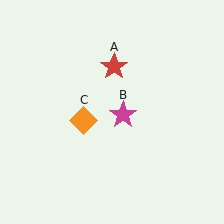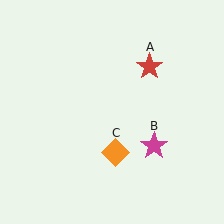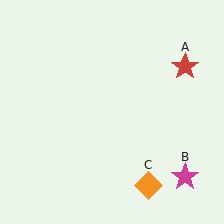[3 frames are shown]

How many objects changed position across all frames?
3 objects changed position: red star (object A), magenta star (object B), orange diamond (object C).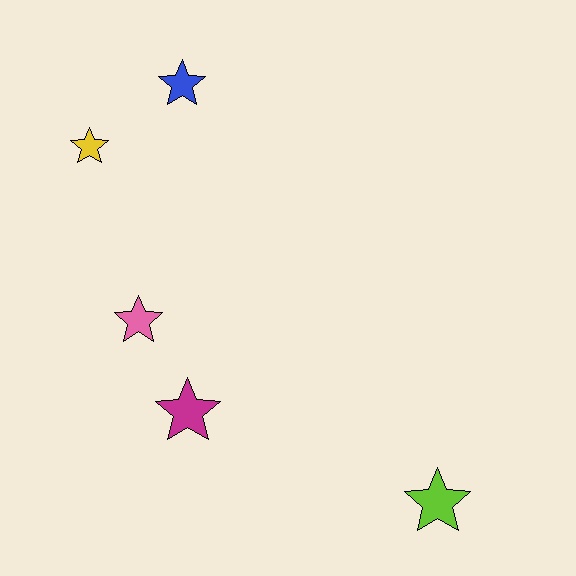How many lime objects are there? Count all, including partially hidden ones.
There is 1 lime object.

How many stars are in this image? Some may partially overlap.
There are 5 stars.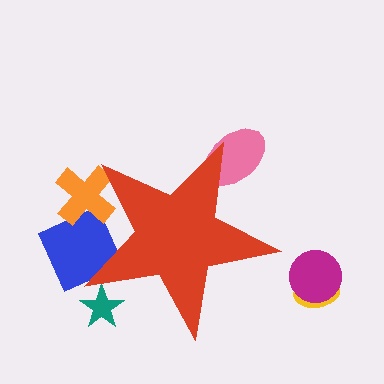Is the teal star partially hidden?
Yes, the teal star is partially hidden behind the red star.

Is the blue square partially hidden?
Yes, the blue square is partially hidden behind the red star.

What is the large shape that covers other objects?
A red star.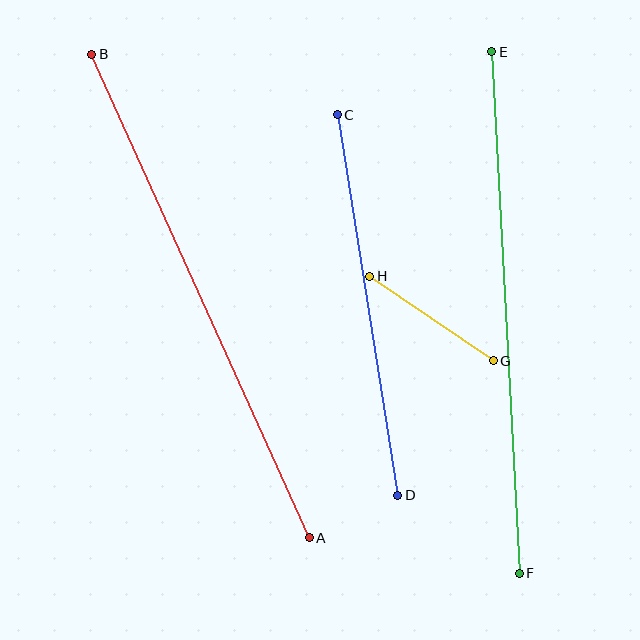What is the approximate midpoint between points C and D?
The midpoint is at approximately (367, 305) pixels.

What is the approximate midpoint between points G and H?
The midpoint is at approximately (432, 318) pixels.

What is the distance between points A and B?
The distance is approximately 530 pixels.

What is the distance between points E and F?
The distance is approximately 522 pixels.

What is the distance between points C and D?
The distance is approximately 385 pixels.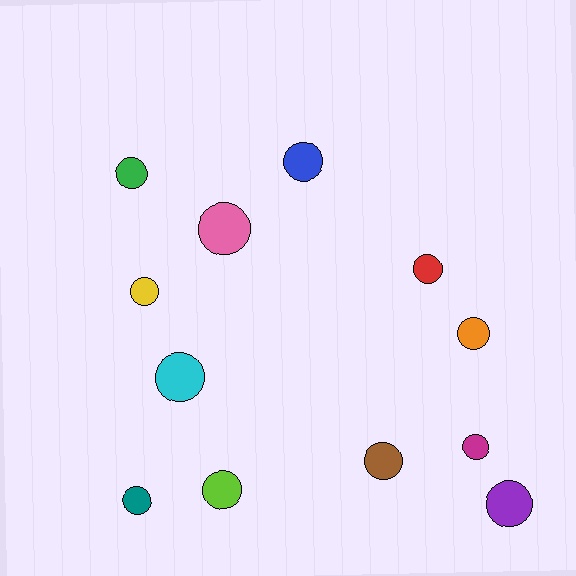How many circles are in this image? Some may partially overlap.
There are 12 circles.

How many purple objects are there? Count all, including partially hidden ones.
There is 1 purple object.